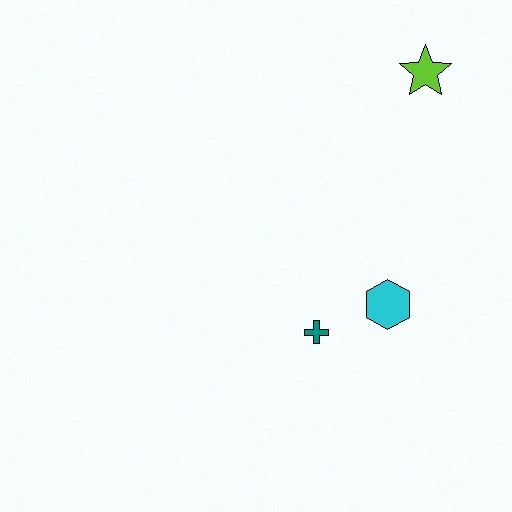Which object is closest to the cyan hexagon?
The teal cross is closest to the cyan hexagon.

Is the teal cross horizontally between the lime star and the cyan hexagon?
No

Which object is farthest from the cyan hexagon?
The lime star is farthest from the cyan hexagon.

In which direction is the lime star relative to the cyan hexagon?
The lime star is above the cyan hexagon.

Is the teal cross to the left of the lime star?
Yes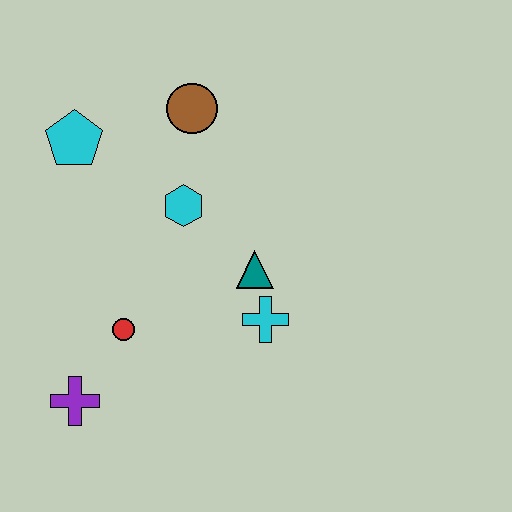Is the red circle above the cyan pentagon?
No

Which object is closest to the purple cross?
The red circle is closest to the purple cross.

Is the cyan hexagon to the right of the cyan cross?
No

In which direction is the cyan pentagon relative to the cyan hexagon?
The cyan pentagon is to the left of the cyan hexagon.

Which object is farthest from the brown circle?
The purple cross is farthest from the brown circle.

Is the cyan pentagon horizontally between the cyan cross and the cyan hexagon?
No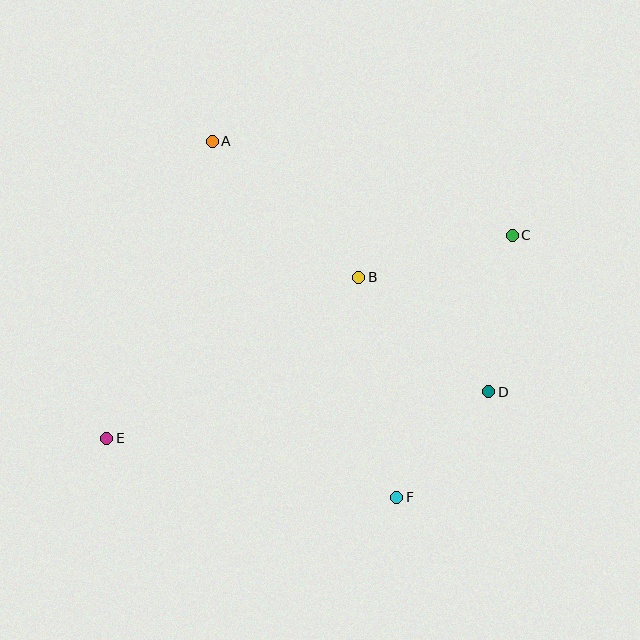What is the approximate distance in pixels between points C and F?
The distance between C and F is approximately 286 pixels.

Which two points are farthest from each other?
Points C and E are farthest from each other.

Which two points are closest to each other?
Points D and F are closest to each other.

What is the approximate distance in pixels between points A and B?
The distance between A and B is approximately 200 pixels.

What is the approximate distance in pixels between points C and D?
The distance between C and D is approximately 158 pixels.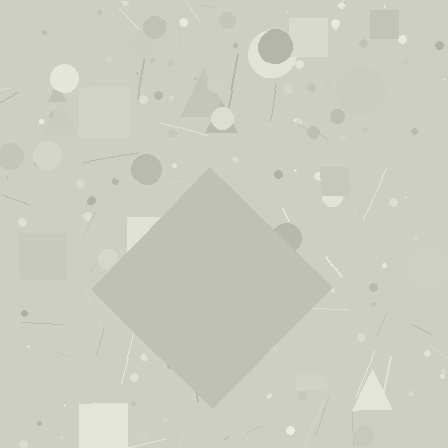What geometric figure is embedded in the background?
A diamond is embedded in the background.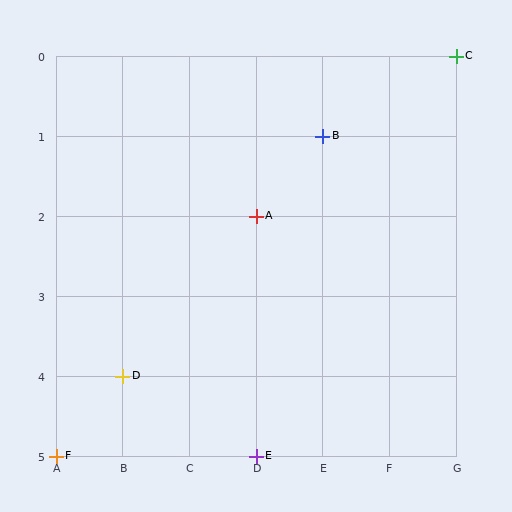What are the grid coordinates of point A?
Point A is at grid coordinates (D, 2).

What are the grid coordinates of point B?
Point B is at grid coordinates (E, 1).